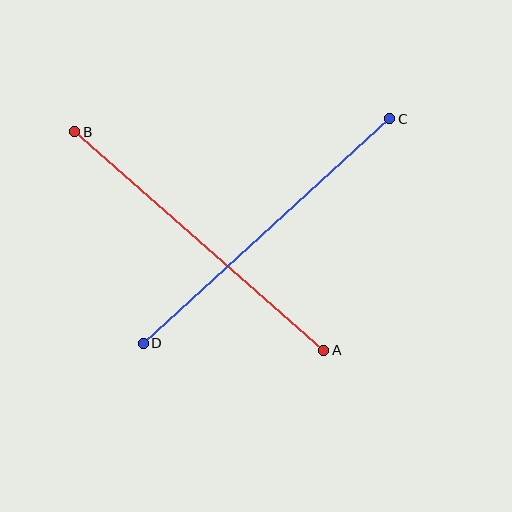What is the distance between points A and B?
The distance is approximately 332 pixels.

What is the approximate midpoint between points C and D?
The midpoint is at approximately (266, 231) pixels.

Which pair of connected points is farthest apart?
Points C and D are farthest apart.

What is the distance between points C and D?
The distance is approximately 334 pixels.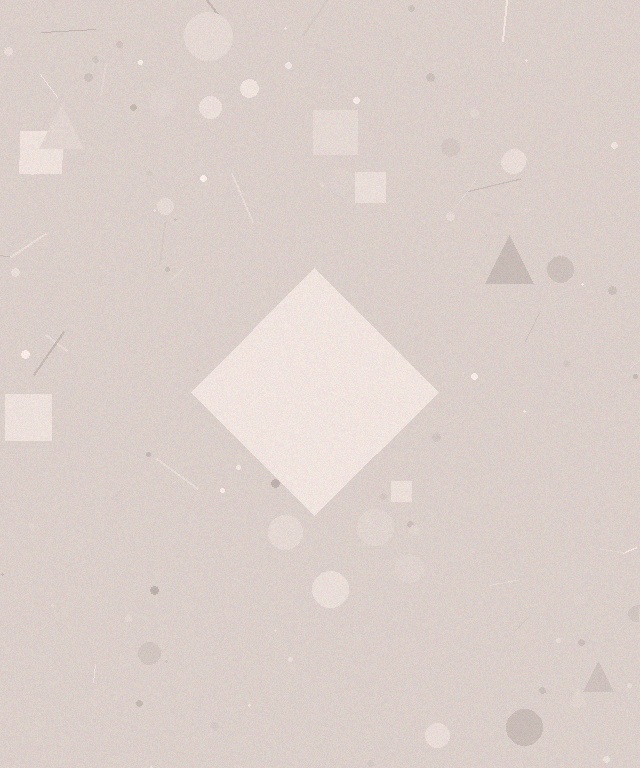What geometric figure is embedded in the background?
A diamond is embedded in the background.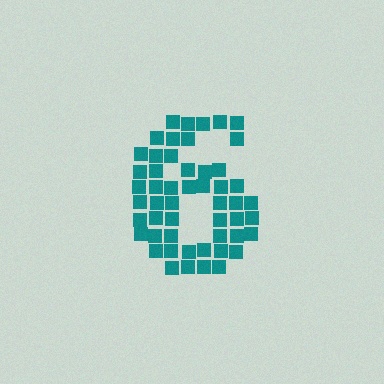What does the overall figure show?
The overall figure shows the digit 6.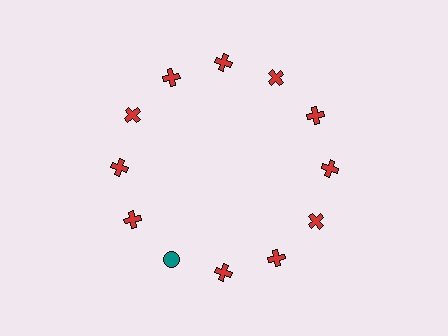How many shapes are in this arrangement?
There are 12 shapes arranged in a ring pattern.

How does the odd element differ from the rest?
It differs in both color (teal instead of red) and shape (circle instead of cross).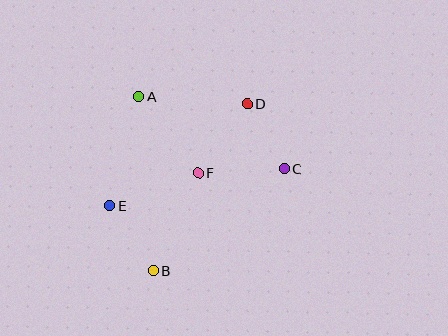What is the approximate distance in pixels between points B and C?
The distance between B and C is approximately 166 pixels.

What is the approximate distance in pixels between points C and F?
The distance between C and F is approximately 86 pixels.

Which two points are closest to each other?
Points C and D are closest to each other.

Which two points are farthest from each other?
Points B and D are farthest from each other.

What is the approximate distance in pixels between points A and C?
The distance between A and C is approximately 162 pixels.